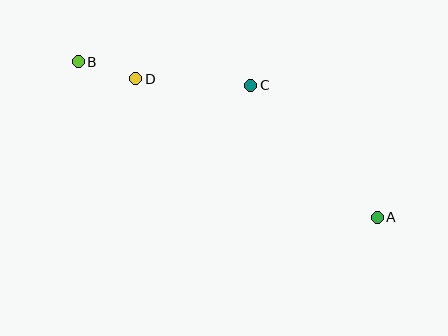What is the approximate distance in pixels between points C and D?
The distance between C and D is approximately 115 pixels.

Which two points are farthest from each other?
Points A and B are farthest from each other.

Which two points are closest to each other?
Points B and D are closest to each other.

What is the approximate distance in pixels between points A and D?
The distance between A and D is approximately 278 pixels.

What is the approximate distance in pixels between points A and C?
The distance between A and C is approximately 183 pixels.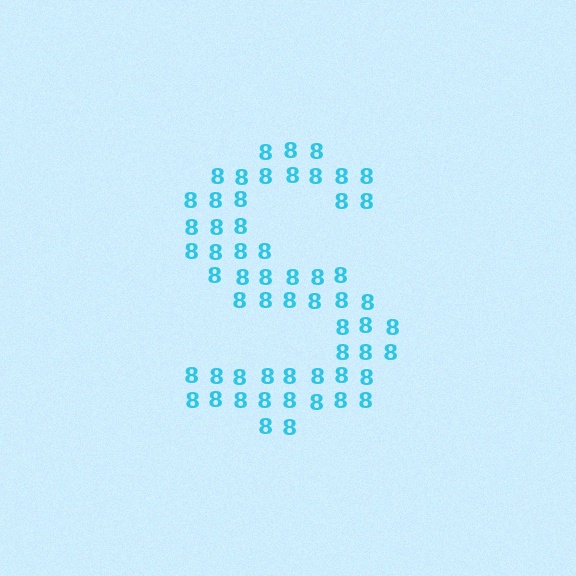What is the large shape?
The large shape is the letter S.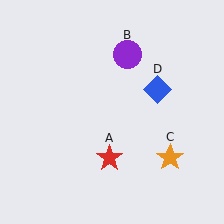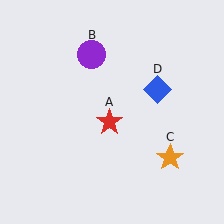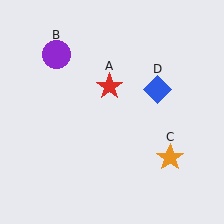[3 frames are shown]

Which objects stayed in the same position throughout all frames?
Orange star (object C) and blue diamond (object D) remained stationary.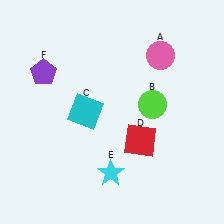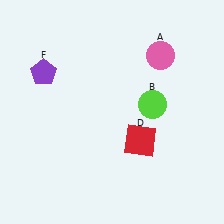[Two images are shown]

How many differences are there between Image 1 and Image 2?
There are 2 differences between the two images.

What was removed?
The cyan square (C), the cyan star (E) were removed in Image 2.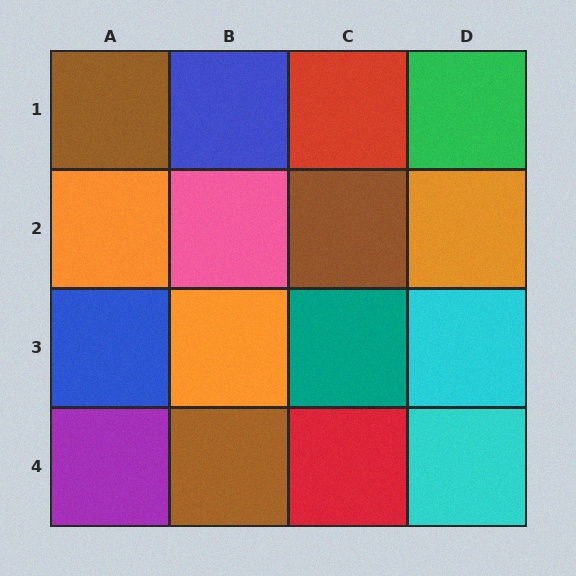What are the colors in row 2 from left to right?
Orange, pink, brown, orange.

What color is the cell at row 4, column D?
Cyan.